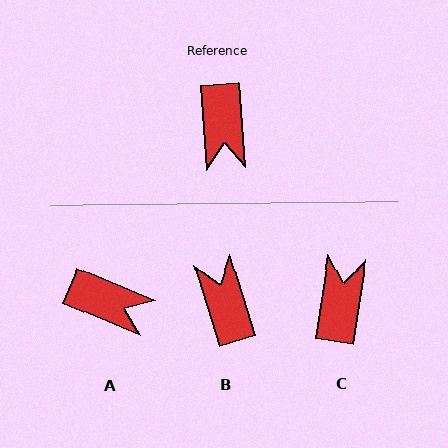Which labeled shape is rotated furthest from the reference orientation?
B, about 167 degrees away.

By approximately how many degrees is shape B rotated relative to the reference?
Approximately 167 degrees clockwise.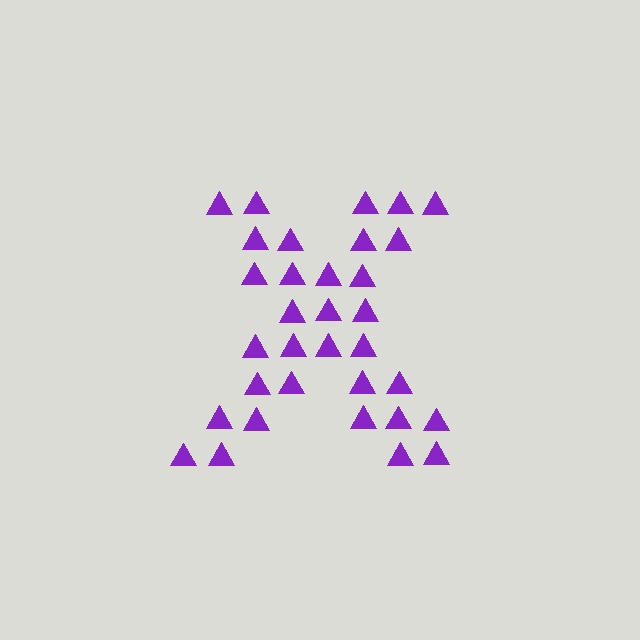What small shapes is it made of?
It is made of small triangles.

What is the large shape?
The large shape is the letter X.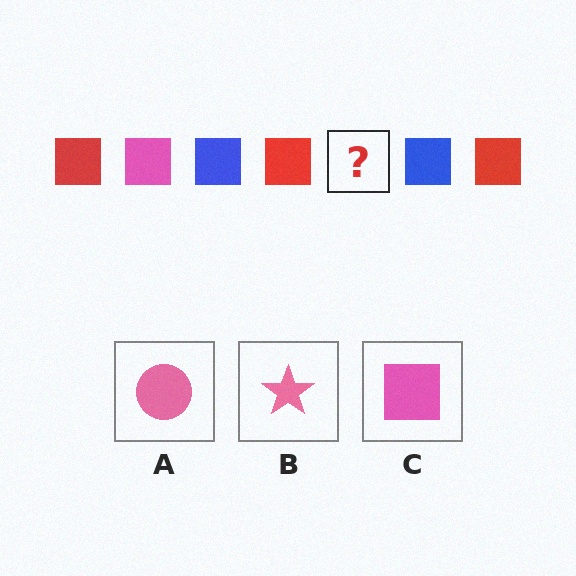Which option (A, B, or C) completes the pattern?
C.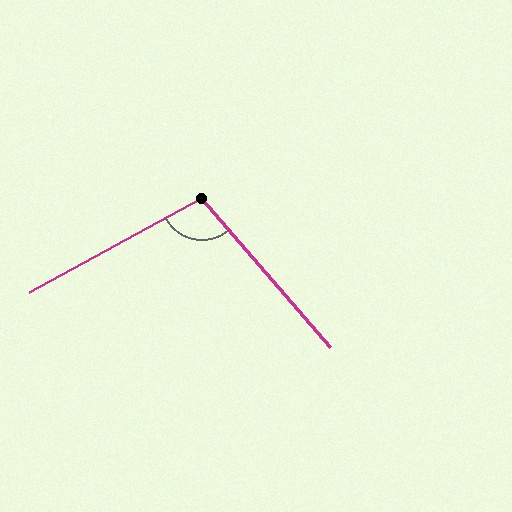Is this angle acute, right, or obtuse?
It is obtuse.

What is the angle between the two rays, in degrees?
Approximately 102 degrees.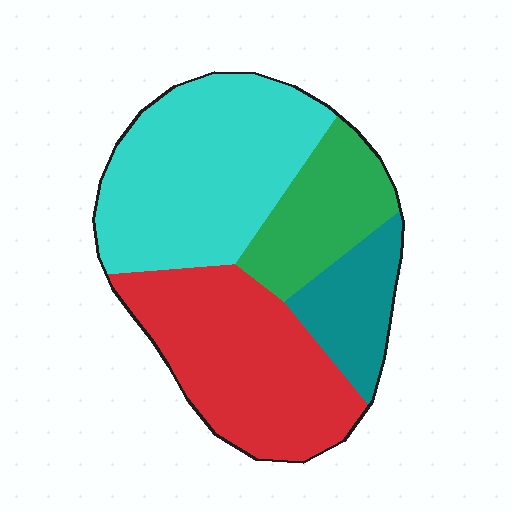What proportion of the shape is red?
Red takes up between a quarter and a half of the shape.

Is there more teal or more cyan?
Cyan.